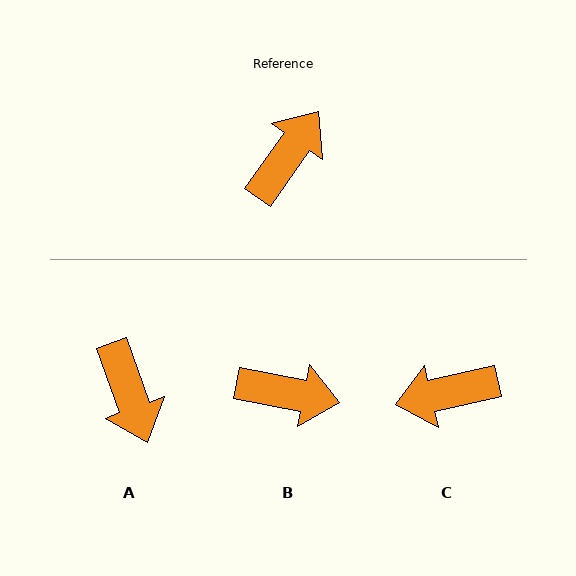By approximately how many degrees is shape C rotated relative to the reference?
Approximately 138 degrees counter-clockwise.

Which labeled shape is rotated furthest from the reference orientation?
C, about 138 degrees away.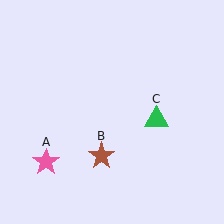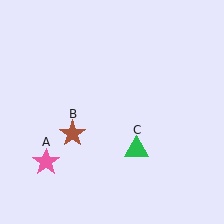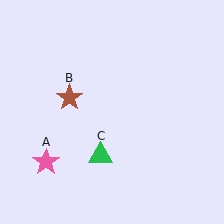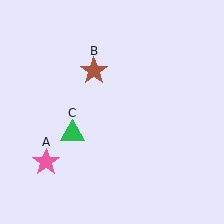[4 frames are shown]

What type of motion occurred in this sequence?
The brown star (object B), green triangle (object C) rotated clockwise around the center of the scene.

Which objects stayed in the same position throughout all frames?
Pink star (object A) remained stationary.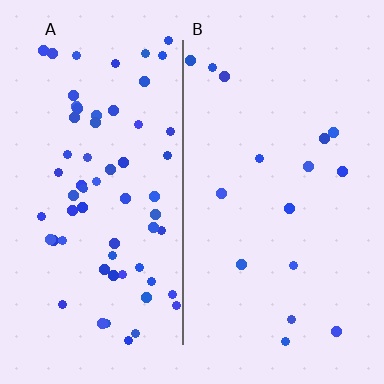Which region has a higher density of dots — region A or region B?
A (the left).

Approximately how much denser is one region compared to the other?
Approximately 4.0× — region A over region B.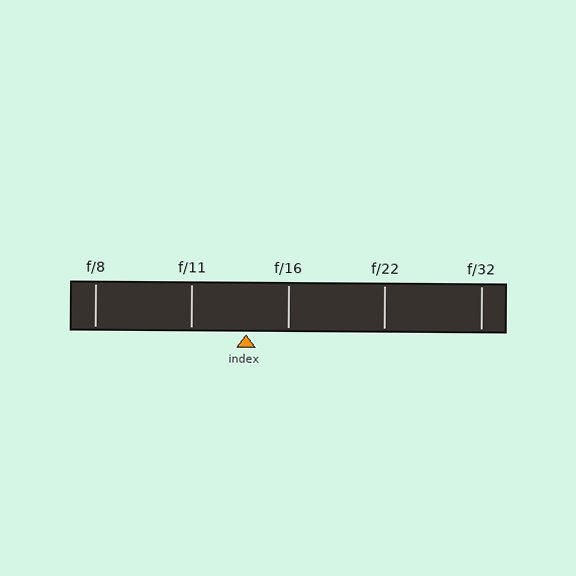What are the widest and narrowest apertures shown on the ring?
The widest aperture shown is f/8 and the narrowest is f/32.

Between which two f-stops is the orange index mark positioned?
The index mark is between f/11 and f/16.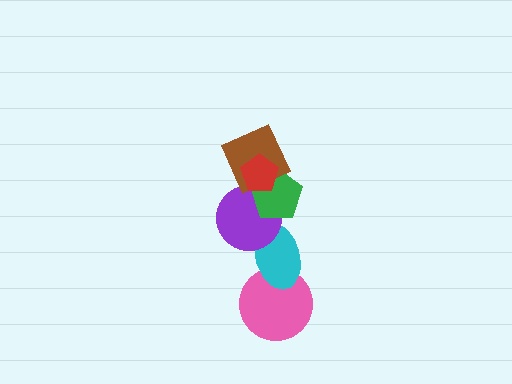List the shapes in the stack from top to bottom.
From top to bottom: the red pentagon, the brown square, the green pentagon, the purple circle, the cyan ellipse, the pink circle.